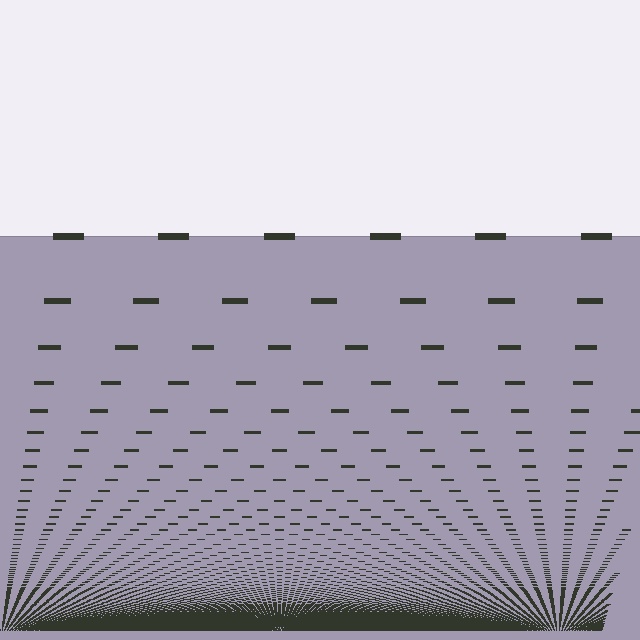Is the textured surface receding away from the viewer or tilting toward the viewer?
The surface appears to tilt toward the viewer. Texture elements get larger and sparser toward the top.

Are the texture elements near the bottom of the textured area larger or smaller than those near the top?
Smaller. The gradient is inverted — elements near the bottom are smaller and denser.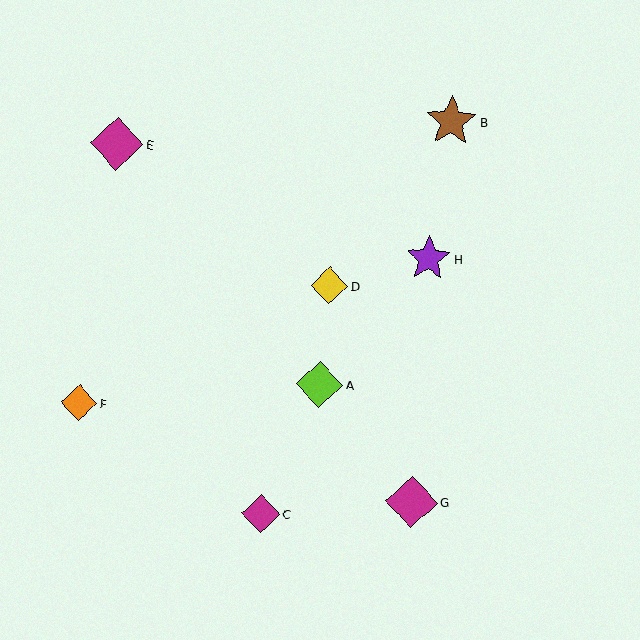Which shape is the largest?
The magenta diamond (labeled E) is the largest.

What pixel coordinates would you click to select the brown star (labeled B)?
Click at (451, 121) to select the brown star B.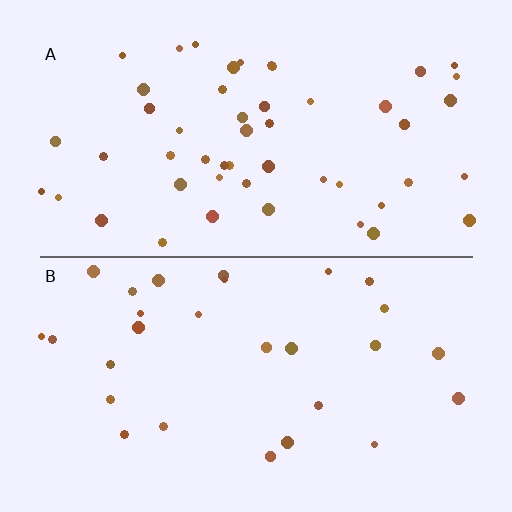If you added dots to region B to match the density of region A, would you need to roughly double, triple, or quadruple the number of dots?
Approximately double.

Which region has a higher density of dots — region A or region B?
A (the top).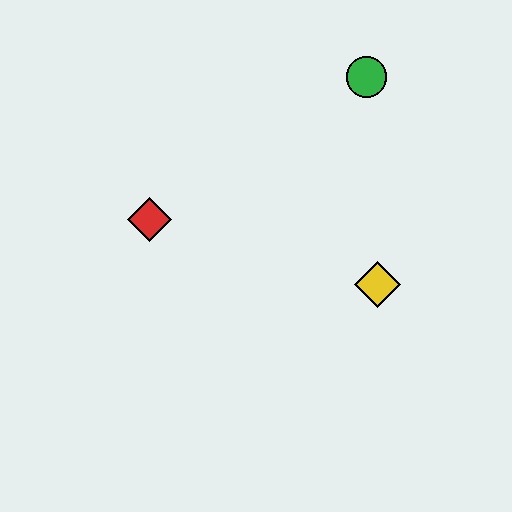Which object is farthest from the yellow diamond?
The red diamond is farthest from the yellow diamond.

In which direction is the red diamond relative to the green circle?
The red diamond is to the left of the green circle.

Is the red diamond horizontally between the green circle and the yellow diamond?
No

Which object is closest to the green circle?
The yellow diamond is closest to the green circle.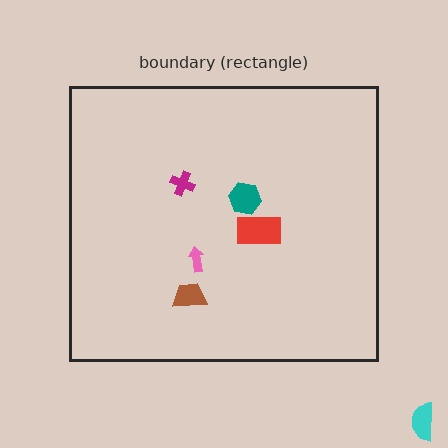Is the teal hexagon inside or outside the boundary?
Inside.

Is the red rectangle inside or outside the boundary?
Inside.